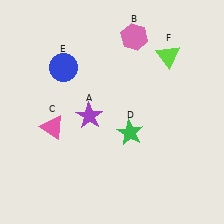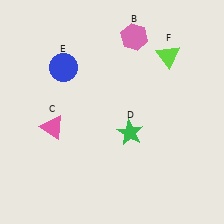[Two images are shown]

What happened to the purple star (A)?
The purple star (A) was removed in Image 2. It was in the bottom-left area of Image 1.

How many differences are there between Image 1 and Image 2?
There is 1 difference between the two images.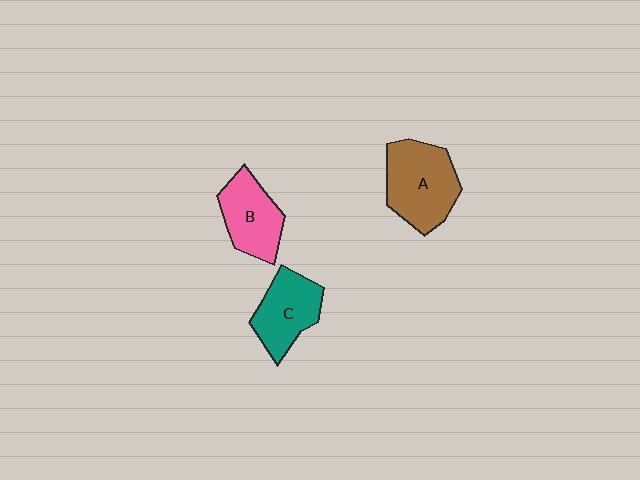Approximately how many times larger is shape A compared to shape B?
Approximately 1.3 times.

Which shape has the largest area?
Shape A (brown).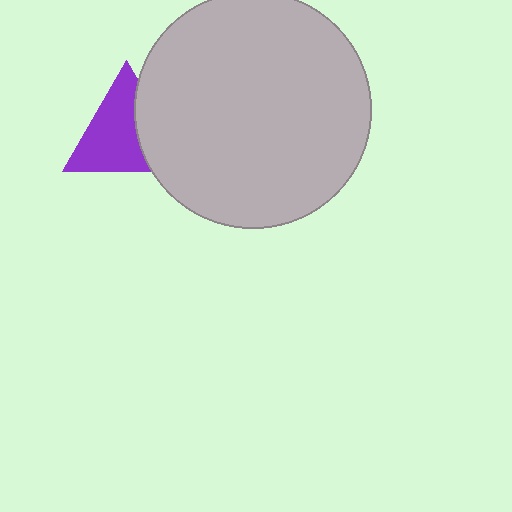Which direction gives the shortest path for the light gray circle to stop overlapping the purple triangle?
Moving right gives the shortest separation.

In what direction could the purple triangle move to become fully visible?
The purple triangle could move left. That would shift it out from behind the light gray circle entirely.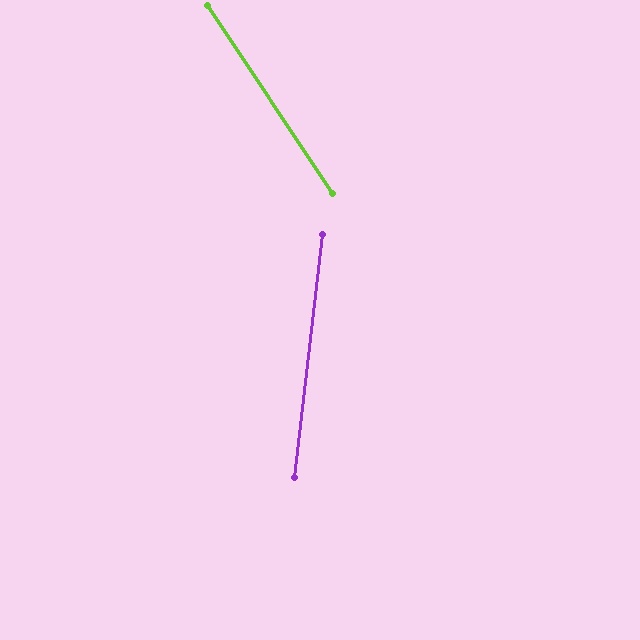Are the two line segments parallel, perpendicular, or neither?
Neither parallel nor perpendicular — they differ by about 40°.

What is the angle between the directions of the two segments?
Approximately 40 degrees.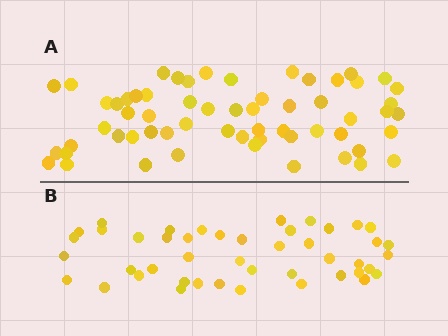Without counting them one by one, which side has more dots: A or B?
Region A (the top region) has more dots.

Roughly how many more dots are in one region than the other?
Region A has approximately 15 more dots than region B.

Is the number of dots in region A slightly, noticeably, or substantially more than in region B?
Region A has noticeably more, but not dramatically so. The ratio is roughly 1.3 to 1.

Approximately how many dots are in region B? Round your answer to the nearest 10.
About 40 dots. (The exact count is 45, which rounds to 40.)